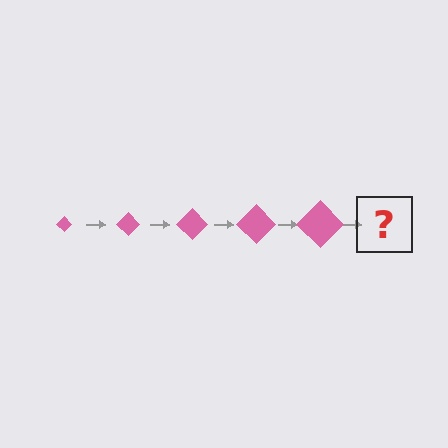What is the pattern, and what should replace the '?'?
The pattern is that the diamond gets progressively larger each step. The '?' should be a pink diamond, larger than the previous one.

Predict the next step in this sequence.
The next step is a pink diamond, larger than the previous one.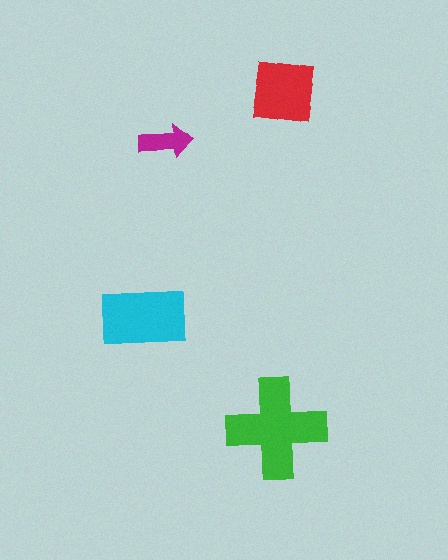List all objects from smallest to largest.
The magenta arrow, the red square, the cyan rectangle, the green cross.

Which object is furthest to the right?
The red square is rightmost.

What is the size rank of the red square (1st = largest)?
3rd.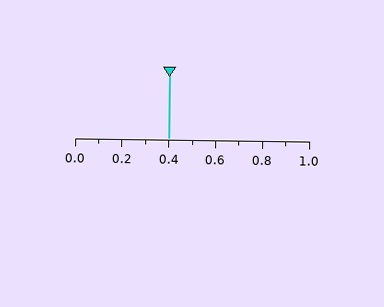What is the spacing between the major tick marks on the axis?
The major ticks are spaced 0.2 apart.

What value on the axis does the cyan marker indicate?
The marker indicates approximately 0.4.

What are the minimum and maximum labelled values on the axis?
The axis runs from 0.0 to 1.0.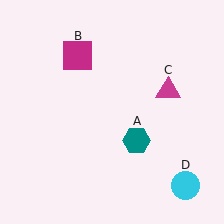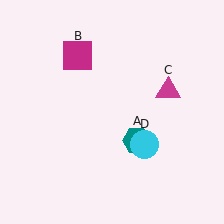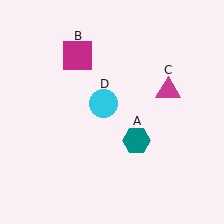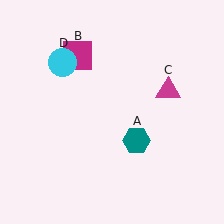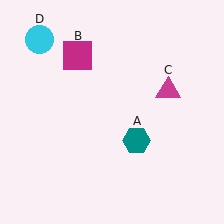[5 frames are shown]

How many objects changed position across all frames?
1 object changed position: cyan circle (object D).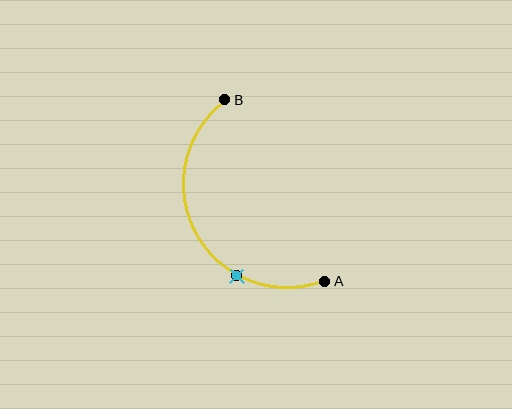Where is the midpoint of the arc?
The arc midpoint is the point on the curve farthest from the straight line joining A and B. It sits to the left of that line.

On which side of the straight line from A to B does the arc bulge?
The arc bulges to the left of the straight line connecting A and B.